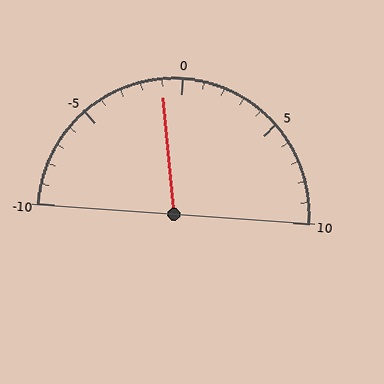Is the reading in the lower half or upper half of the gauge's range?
The reading is in the lower half of the range (-10 to 10).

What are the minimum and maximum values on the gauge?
The gauge ranges from -10 to 10.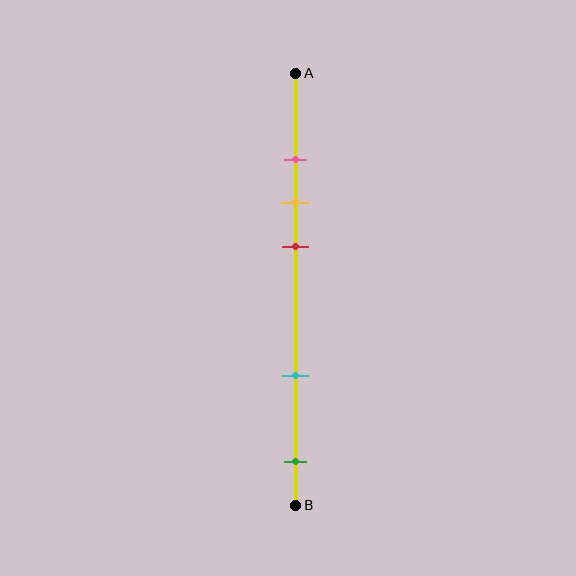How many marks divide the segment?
There are 5 marks dividing the segment.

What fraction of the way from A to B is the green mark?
The green mark is approximately 90% (0.9) of the way from A to B.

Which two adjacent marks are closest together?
The pink and yellow marks are the closest adjacent pair.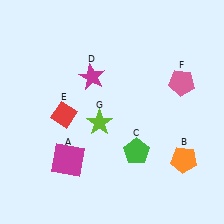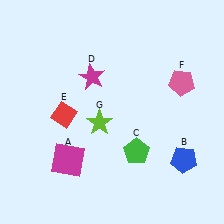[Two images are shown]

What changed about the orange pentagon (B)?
In Image 1, B is orange. In Image 2, it changed to blue.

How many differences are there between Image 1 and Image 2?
There is 1 difference between the two images.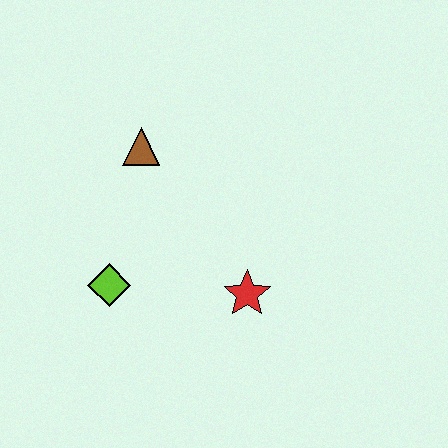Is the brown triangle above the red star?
Yes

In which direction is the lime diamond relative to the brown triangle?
The lime diamond is below the brown triangle.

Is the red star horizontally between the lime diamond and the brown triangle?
No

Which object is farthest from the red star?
The brown triangle is farthest from the red star.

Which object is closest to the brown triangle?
The lime diamond is closest to the brown triangle.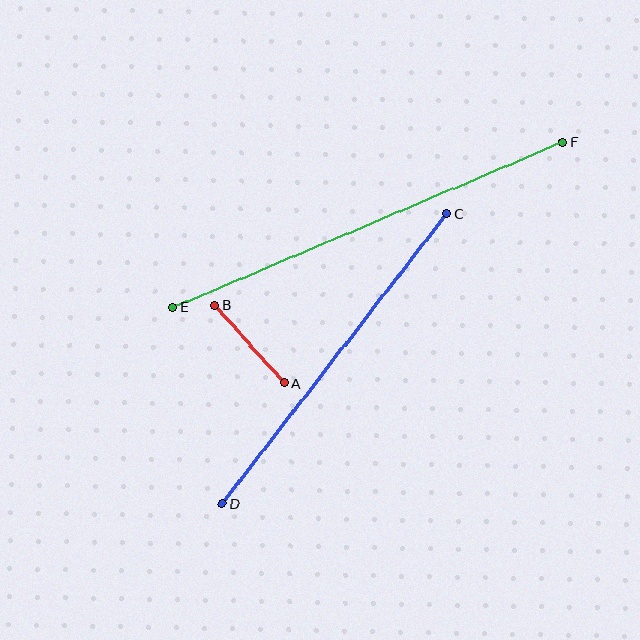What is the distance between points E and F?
The distance is approximately 424 pixels.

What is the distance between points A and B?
The distance is approximately 104 pixels.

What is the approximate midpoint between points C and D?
The midpoint is at approximately (335, 359) pixels.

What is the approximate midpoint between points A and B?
The midpoint is at approximately (250, 344) pixels.